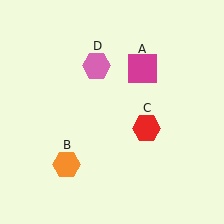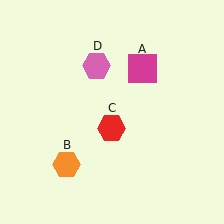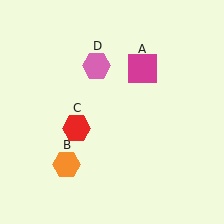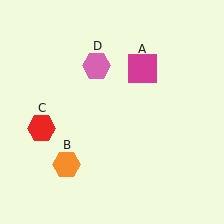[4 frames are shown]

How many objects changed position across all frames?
1 object changed position: red hexagon (object C).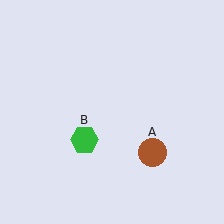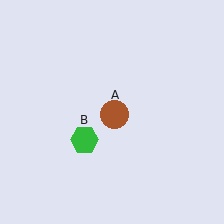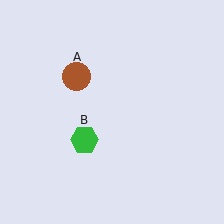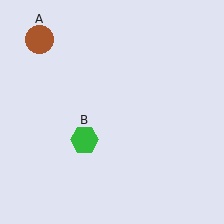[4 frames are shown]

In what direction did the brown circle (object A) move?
The brown circle (object A) moved up and to the left.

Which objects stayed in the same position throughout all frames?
Green hexagon (object B) remained stationary.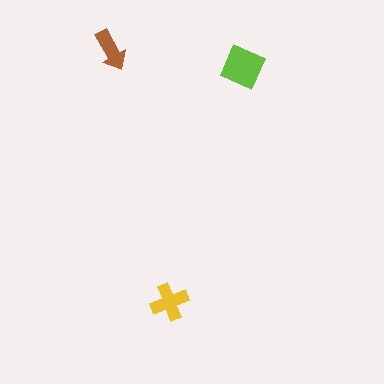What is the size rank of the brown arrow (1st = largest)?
3rd.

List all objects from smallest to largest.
The brown arrow, the yellow cross, the lime square.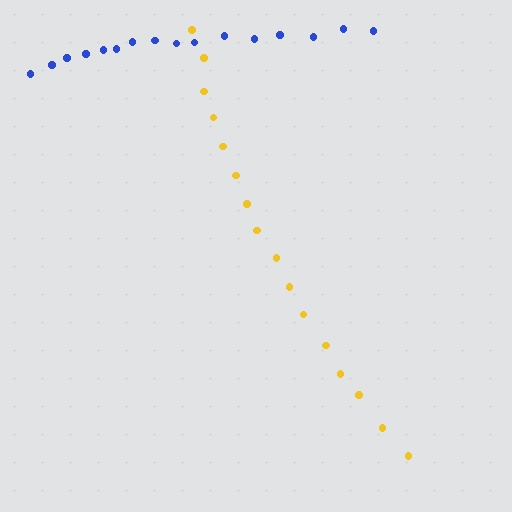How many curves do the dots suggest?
There are 2 distinct paths.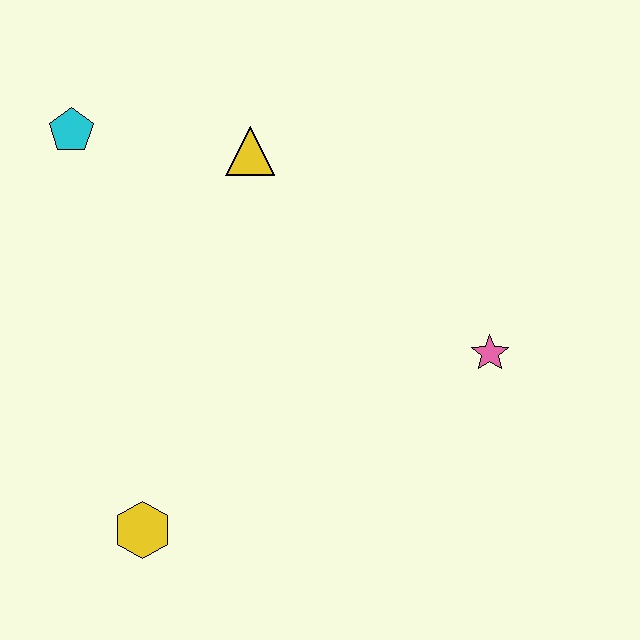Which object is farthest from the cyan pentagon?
The pink star is farthest from the cyan pentagon.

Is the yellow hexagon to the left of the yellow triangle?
Yes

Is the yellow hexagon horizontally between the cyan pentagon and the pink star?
Yes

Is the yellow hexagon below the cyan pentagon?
Yes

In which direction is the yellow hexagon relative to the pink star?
The yellow hexagon is to the left of the pink star.